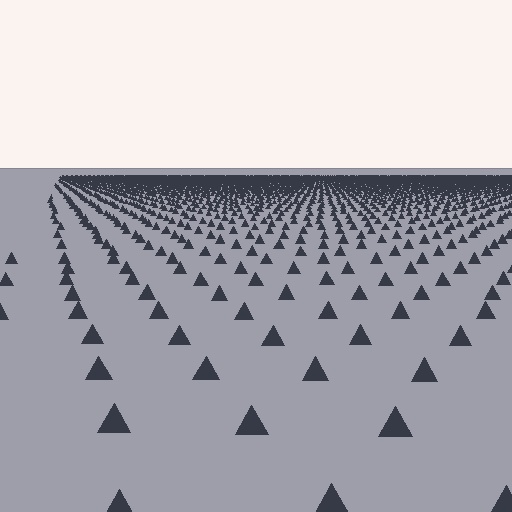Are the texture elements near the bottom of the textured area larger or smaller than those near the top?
Larger. Near the bottom, elements are closer to the viewer and appear at a bigger on-screen size.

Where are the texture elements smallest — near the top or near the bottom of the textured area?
Near the top.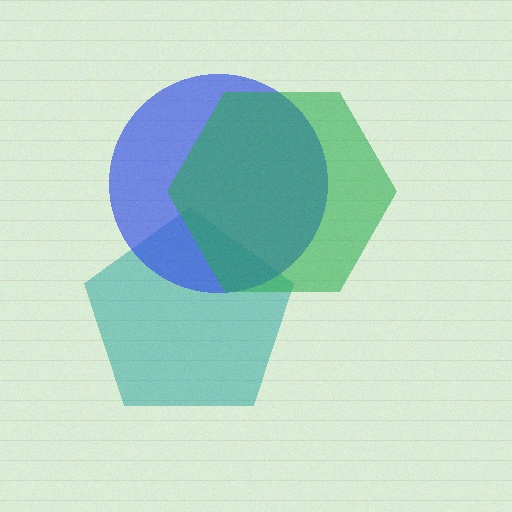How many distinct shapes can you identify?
There are 3 distinct shapes: a teal pentagon, a blue circle, a green hexagon.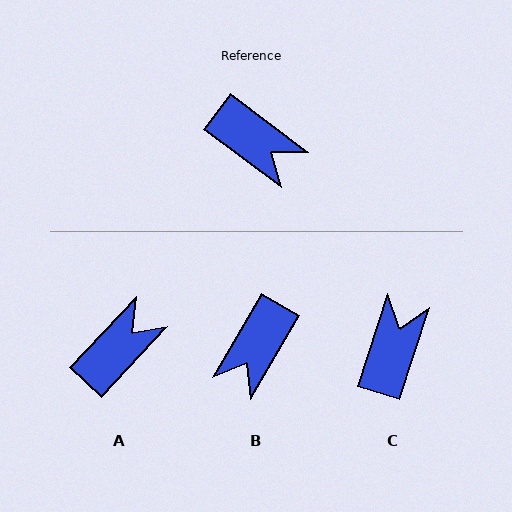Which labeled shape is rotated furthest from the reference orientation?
C, about 109 degrees away.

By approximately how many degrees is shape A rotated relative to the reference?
Approximately 84 degrees counter-clockwise.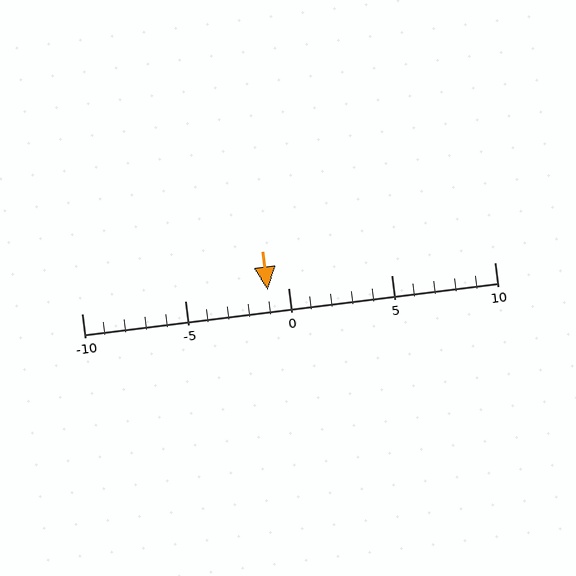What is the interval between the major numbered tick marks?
The major tick marks are spaced 5 units apart.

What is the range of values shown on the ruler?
The ruler shows values from -10 to 10.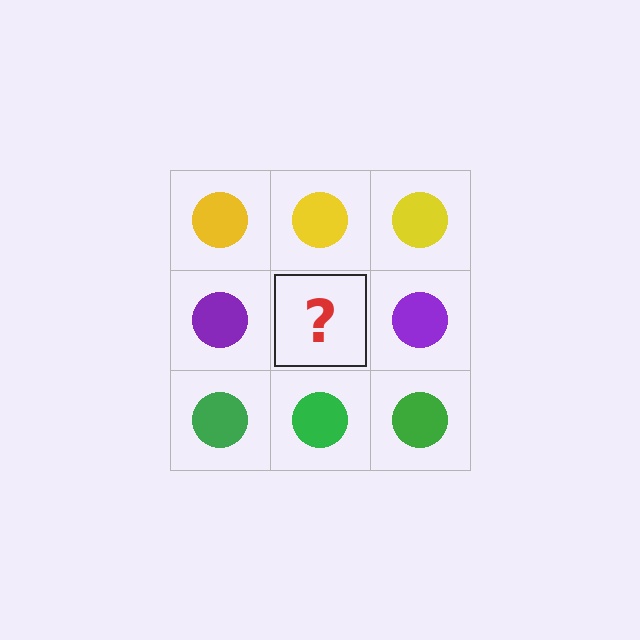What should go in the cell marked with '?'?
The missing cell should contain a purple circle.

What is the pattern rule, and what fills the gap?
The rule is that each row has a consistent color. The gap should be filled with a purple circle.